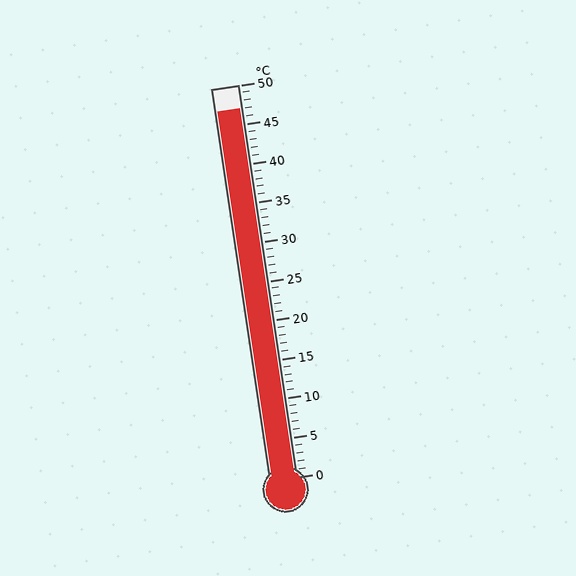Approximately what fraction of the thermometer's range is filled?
The thermometer is filled to approximately 95% of its range.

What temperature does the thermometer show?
The thermometer shows approximately 47°C.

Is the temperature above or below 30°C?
The temperature is above 30°C.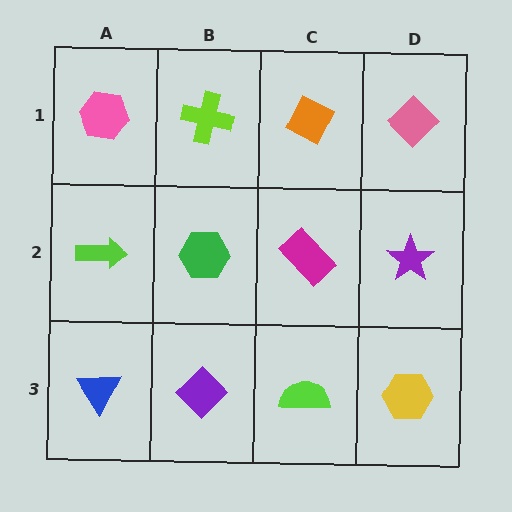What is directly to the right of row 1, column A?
A lime cross.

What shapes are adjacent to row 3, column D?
A purple star (row 2, column D), a lime semicircle (row 3, column C).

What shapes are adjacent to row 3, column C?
A magenta rectangle (row 2, column C), a purple diamond (row 3, column B), a yellow hexagon (row 3, column D).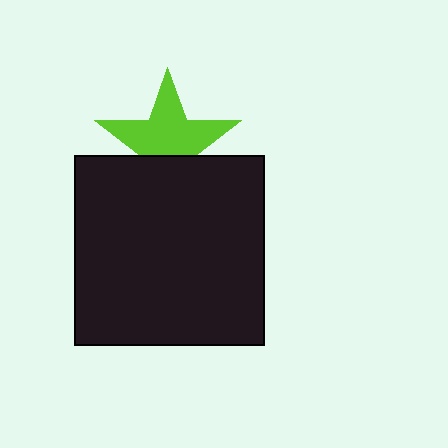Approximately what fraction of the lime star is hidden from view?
Roughly 35% of the lime star is hidden behind the black square.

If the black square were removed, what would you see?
You would see the complete lime star.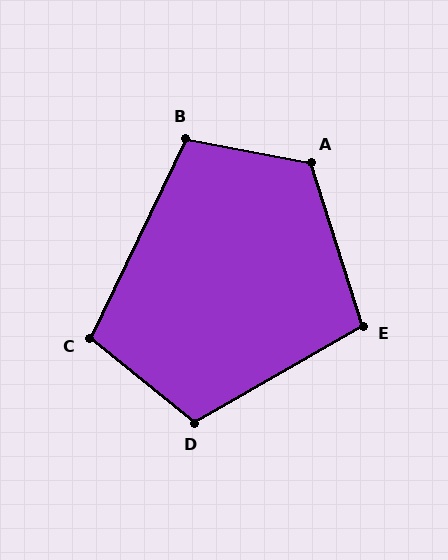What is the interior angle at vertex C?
Approximately 103 degrees (obtuse).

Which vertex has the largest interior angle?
A, at approximately 118 degrees.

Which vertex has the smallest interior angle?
E, at approximately 103 degrees.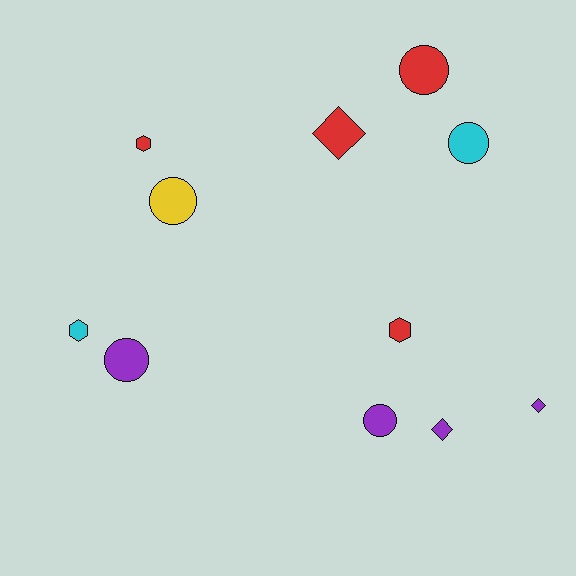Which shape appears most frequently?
Circle, with 5 objects.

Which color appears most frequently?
Purple, with 4 objects.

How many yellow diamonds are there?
There are no yellow diamonds.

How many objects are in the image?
There are 11 objects.